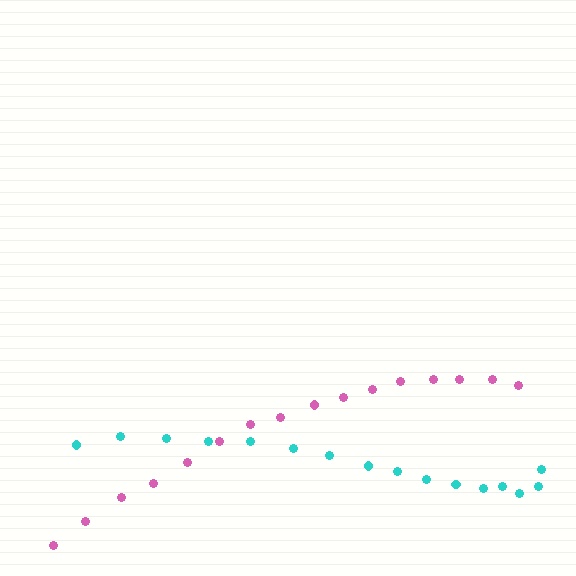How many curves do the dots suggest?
There are 2 distinct paths.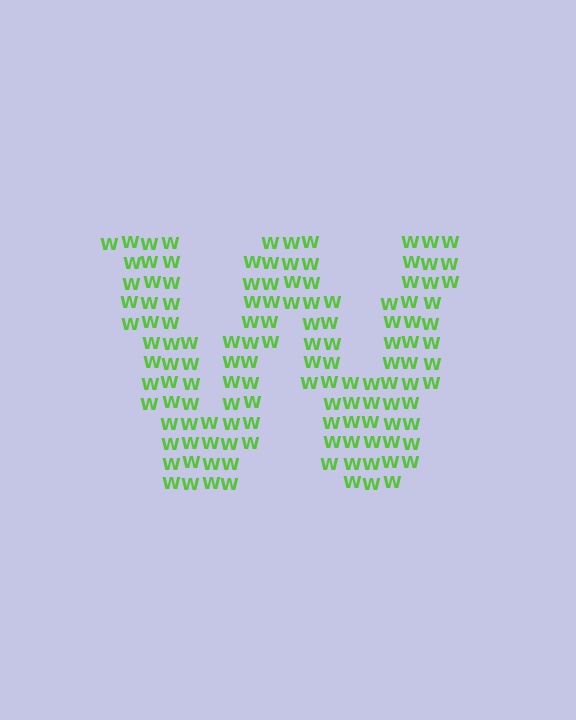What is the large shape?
The large shape is the letter W.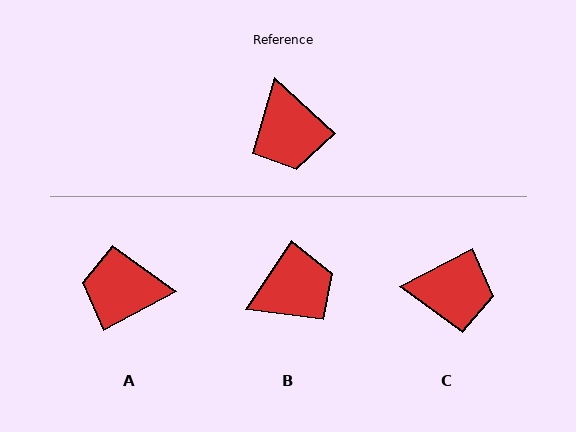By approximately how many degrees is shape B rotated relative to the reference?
Approximately 99 degrees counter-clockwise.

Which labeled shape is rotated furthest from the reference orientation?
A, about 109 degrees away.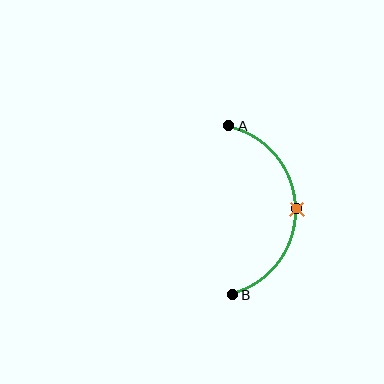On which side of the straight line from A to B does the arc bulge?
The arc bulges to the right of the straight line connecting A and B.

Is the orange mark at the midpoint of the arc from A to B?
Yes. The orange mark lies on the arc at equal arc-length from both A and B — it is the arc midpoint.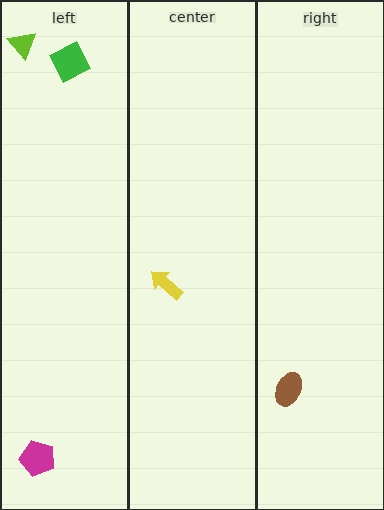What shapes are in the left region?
The green diamond, the magenta pentagon, the lime triangle.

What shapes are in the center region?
The yellow arrow.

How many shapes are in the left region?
3.